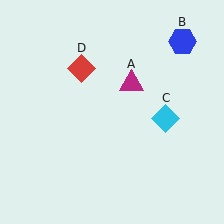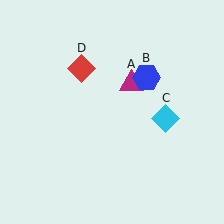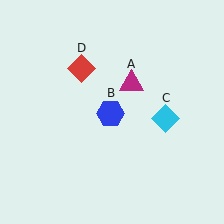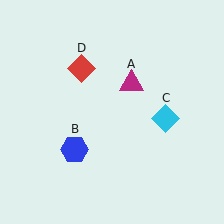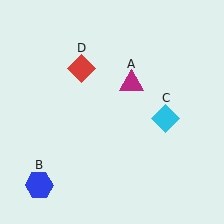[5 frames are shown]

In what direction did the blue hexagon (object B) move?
The blue hexagon (object B) moved down and to the left.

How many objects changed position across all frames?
1 object changed position: blue hexagon (object B).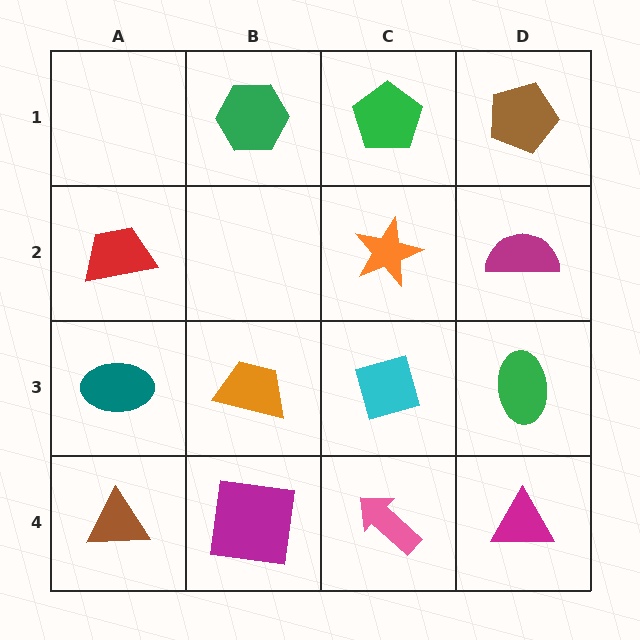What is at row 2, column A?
A red trapezoid.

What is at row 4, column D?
A magenta triangle.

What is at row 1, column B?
A green hexagon.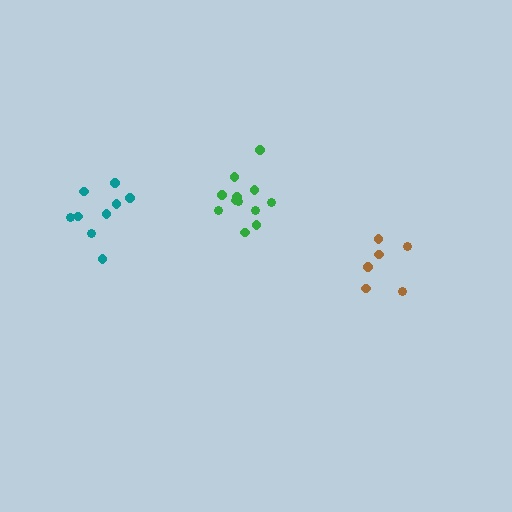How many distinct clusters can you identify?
There are 3 distinct clusters.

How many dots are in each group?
Group 1: 6 dots, Group 2: 9 dots, Group 3: 12 dots (27 total).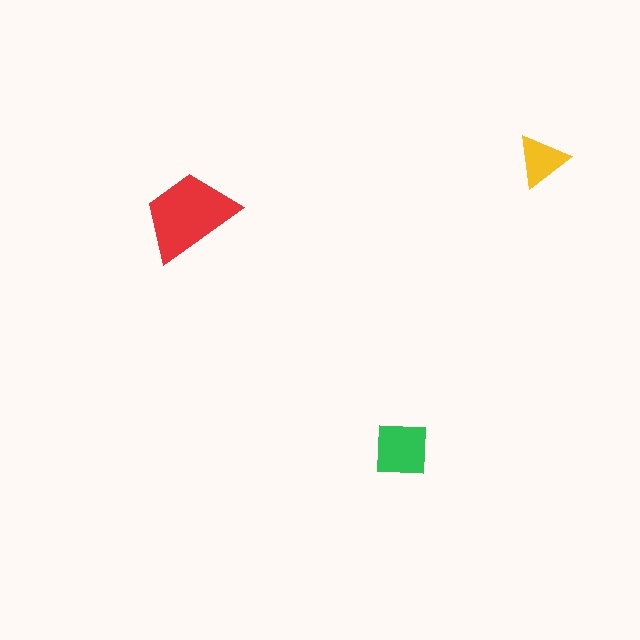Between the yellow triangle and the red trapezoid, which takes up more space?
The red trapezoid.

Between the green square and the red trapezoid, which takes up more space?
The red trapezoid.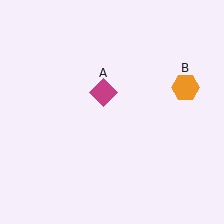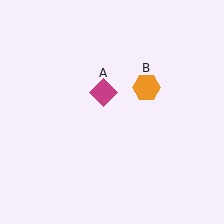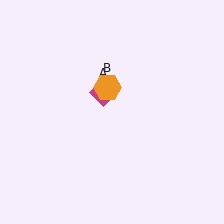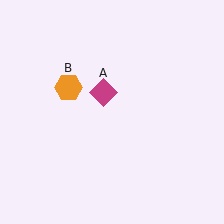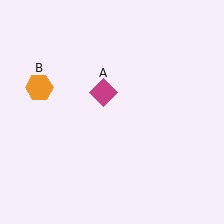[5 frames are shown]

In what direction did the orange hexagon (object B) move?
The orange hexagon (object B) moved left.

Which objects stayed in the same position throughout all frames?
Magenta diamond (object A) remained stationary.